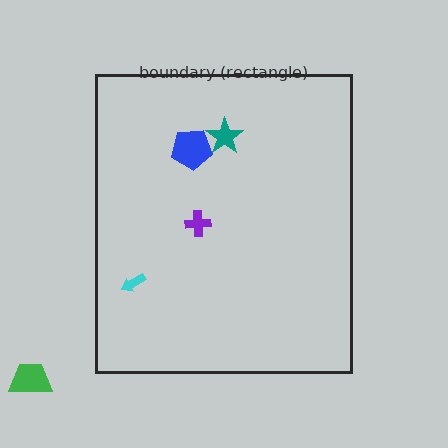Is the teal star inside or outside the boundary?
Inside.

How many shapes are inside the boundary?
4 inside, 1 outside.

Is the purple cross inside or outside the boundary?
Inside.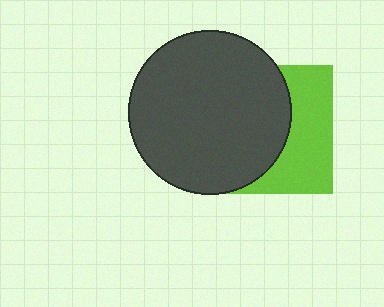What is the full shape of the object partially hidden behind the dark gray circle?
The partially hidden object is a lime square.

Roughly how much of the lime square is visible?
A small part of it is visible (roughly 41%).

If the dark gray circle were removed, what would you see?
You would see the complete lime square.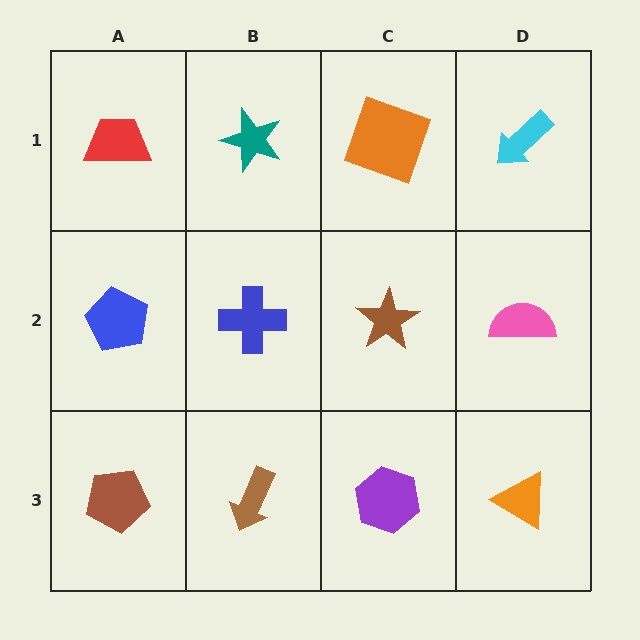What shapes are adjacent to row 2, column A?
A red trapezoid (row 1, column A), a brown pentagon (row 3, column A), a blue cross (row 2, column B).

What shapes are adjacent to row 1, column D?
A pink semicircle (row 2, column D), an orange square (row 1, column C).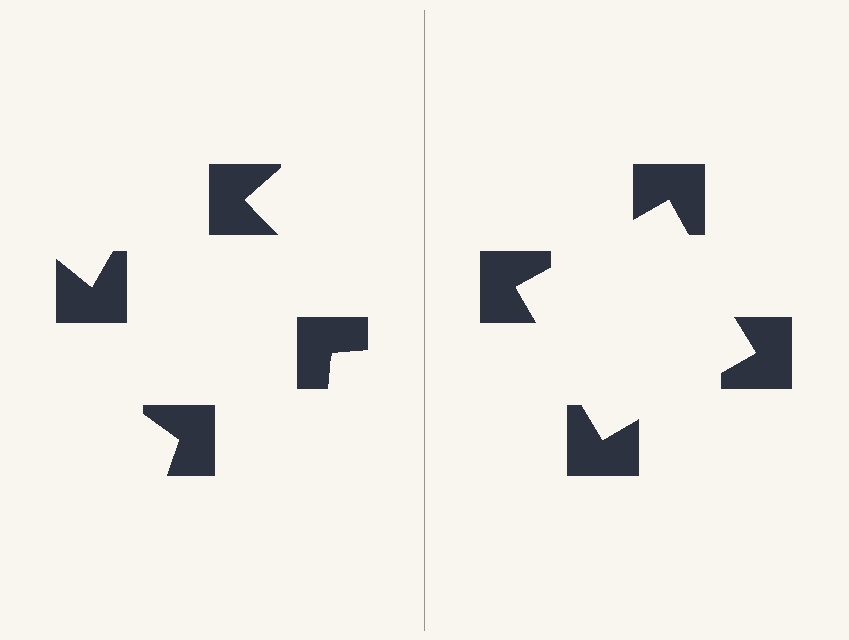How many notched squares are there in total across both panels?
8 — 4 on each side.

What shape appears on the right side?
An illusory square.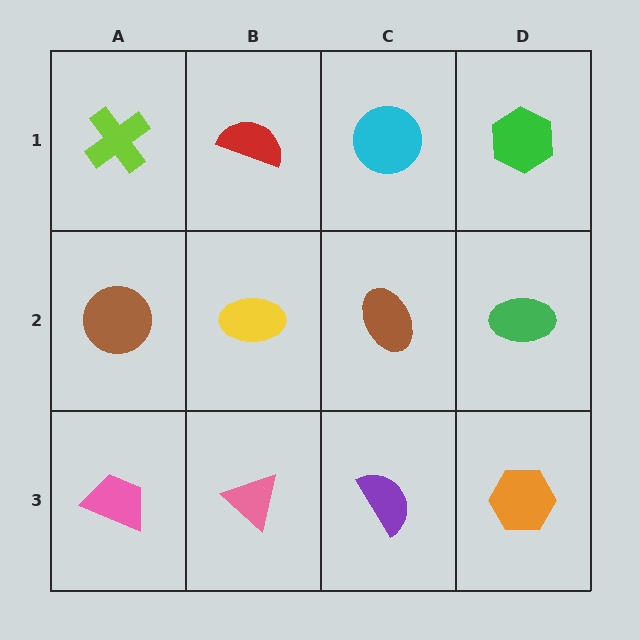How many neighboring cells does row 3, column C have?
3.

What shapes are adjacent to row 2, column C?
A cyan circle (row 1, column C), a purple semicircle (row 3, column C), a yellow ellipse (row 2, column B), a green ellipse (row 2, column D).